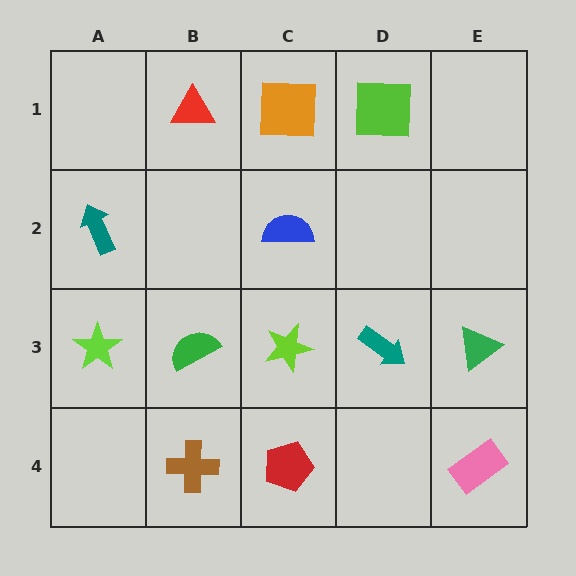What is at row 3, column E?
A green triangle.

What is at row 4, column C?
A red pentagon.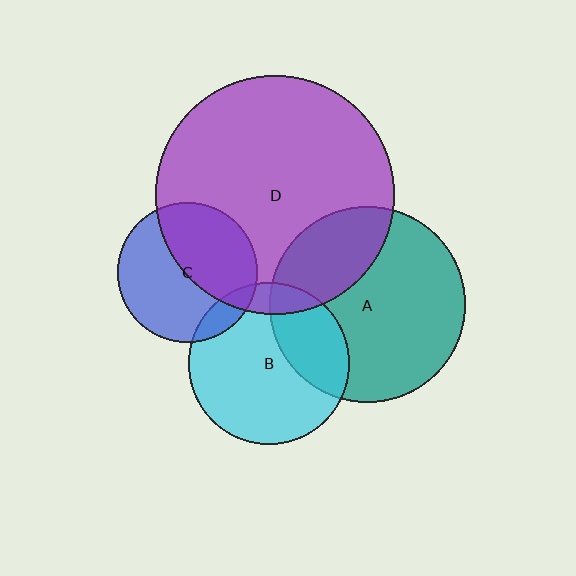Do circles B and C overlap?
Yes.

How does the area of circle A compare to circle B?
Approximately 1.5 times.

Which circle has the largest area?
Circle D (purple).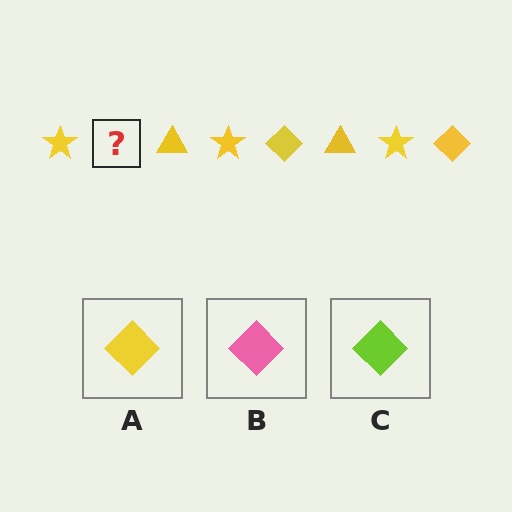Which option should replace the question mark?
Option A.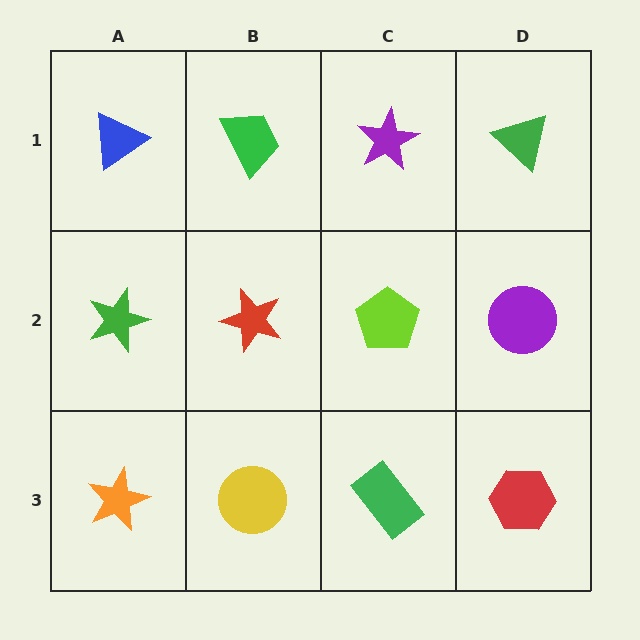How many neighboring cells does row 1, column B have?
3.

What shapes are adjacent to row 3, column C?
A lime pentagon (row 2, column C), a yellow circle (row 3, column B), a red hexagon (row 3, column D).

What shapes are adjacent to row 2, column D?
A green triangle (row 1, column D), a red hexagon (row 3, column D), a lime pentagon (row 2, column C).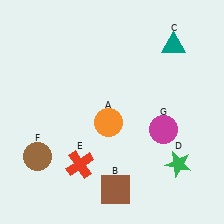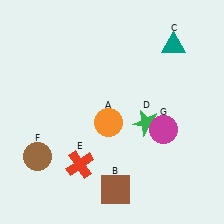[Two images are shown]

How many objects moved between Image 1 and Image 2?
1 object moved between the two images.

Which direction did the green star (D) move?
The green star (D) moved up.